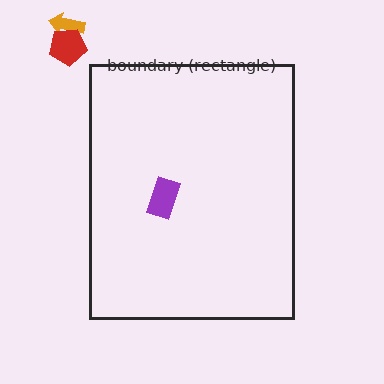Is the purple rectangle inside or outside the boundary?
Inside.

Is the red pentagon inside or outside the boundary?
Outside.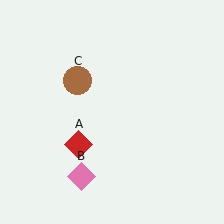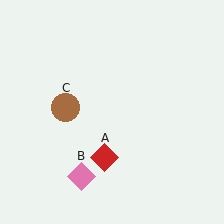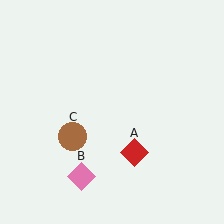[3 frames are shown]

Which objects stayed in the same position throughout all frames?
Pink diamond (object B) remained stationary.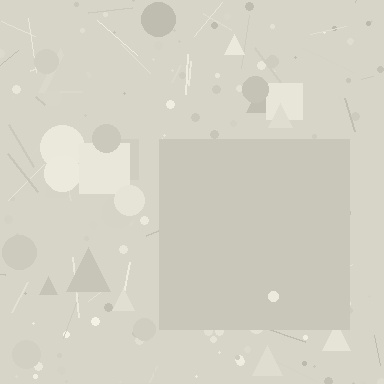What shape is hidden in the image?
A square is hidden in the image.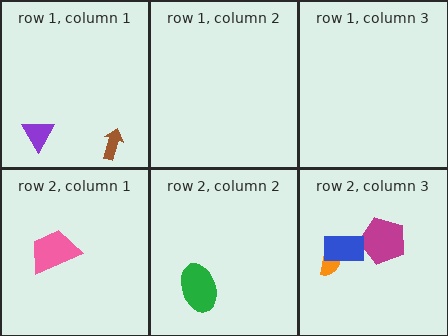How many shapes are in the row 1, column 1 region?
2.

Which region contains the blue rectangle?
The row 2, column 3 region.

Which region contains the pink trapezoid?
The row 2, column 1 region.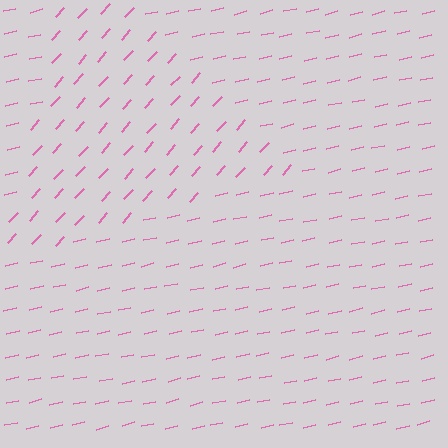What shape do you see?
I see a triangle.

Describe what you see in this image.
The image is filled with small pink line segments. A triangle region in the image has lines oriented differently from the surrounding lines, creating a visible texture boundary.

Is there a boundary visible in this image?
Yes, there is a texture boundary formed by a change in line orientation.